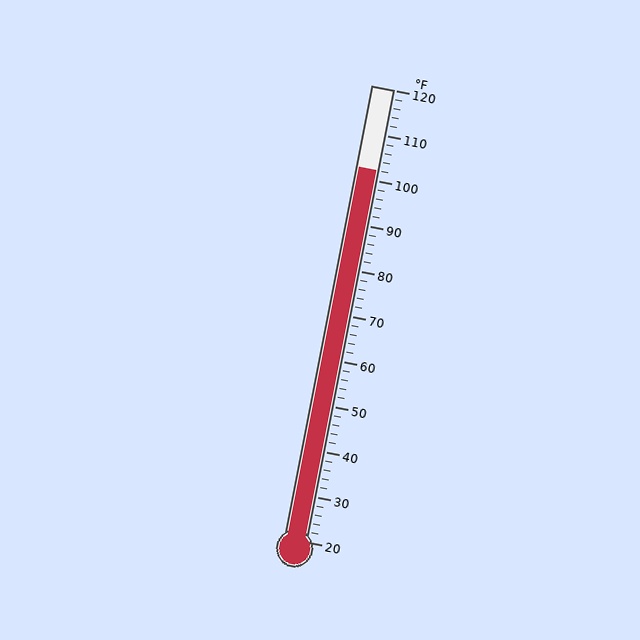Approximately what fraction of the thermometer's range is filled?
The thermometer is filled to approximately 80% of its range.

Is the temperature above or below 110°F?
The temperature is below 110°F.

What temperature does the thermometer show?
The thermometer shows approximately 102°F.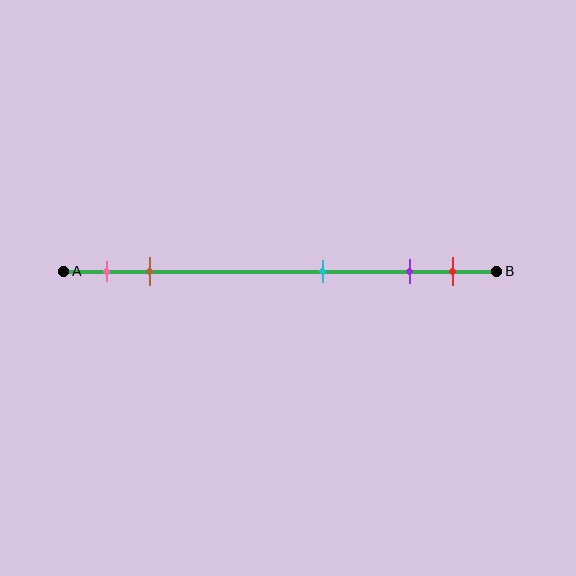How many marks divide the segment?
There are 5 marks dividing the segment.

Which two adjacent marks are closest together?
The purple and red marks are the closest adjacent pair.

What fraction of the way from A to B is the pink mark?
The pink mark is approximately 10% (0.1) of the way from A to B.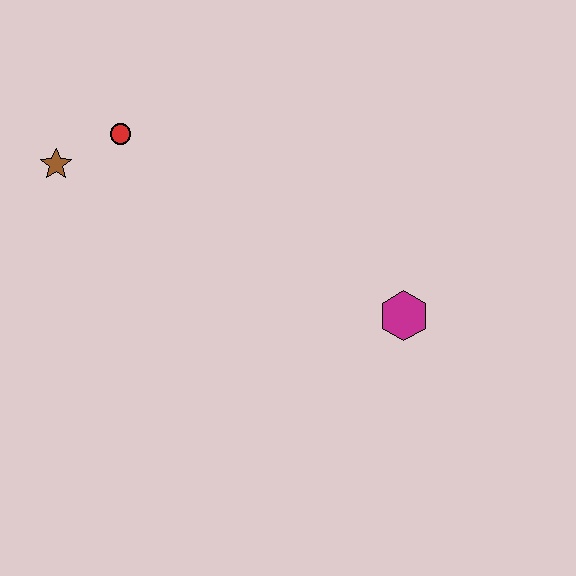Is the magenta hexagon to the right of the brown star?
Yes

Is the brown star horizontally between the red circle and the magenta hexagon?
No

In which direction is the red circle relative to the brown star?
The red circle is to the right of the brown star.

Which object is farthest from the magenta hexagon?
The brown star is farthest from the magenta hexagon.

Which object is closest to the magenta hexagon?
The red circle is closest to the magenta hexagon.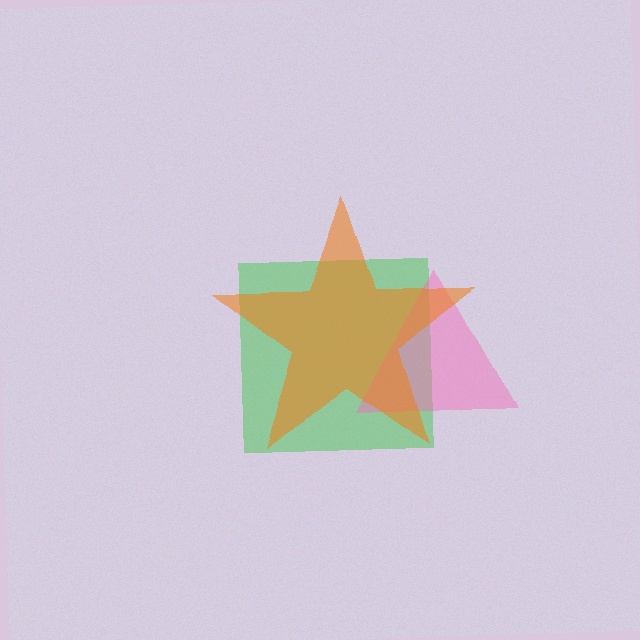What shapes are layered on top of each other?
The layered shapes are: a green square, a pink triangle, an orange star.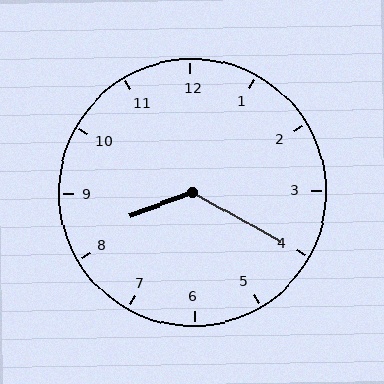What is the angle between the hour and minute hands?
Approximately 130 degrees.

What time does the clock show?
8:20.